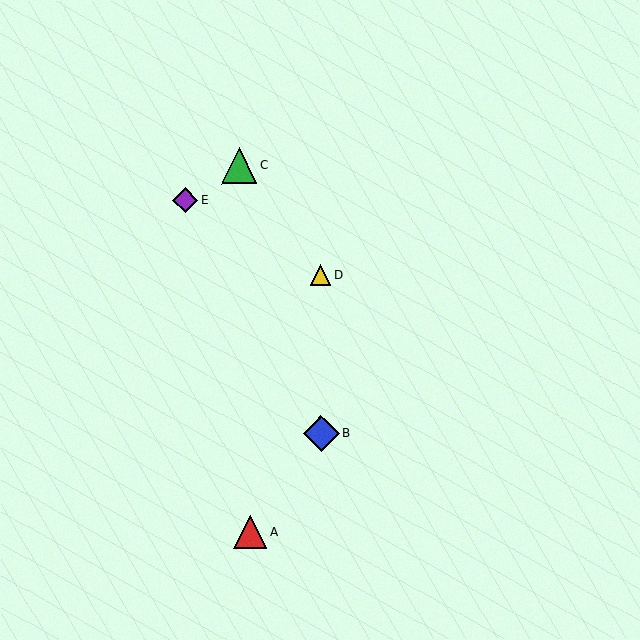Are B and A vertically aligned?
No, B is at x≈321 and A is at x≈250.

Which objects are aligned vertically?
Objects B, D are aligned vertically.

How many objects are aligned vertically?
2 objects (B, D) are aligned vertically.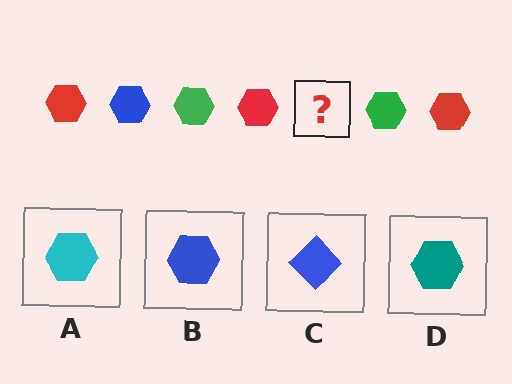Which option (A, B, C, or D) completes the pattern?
B.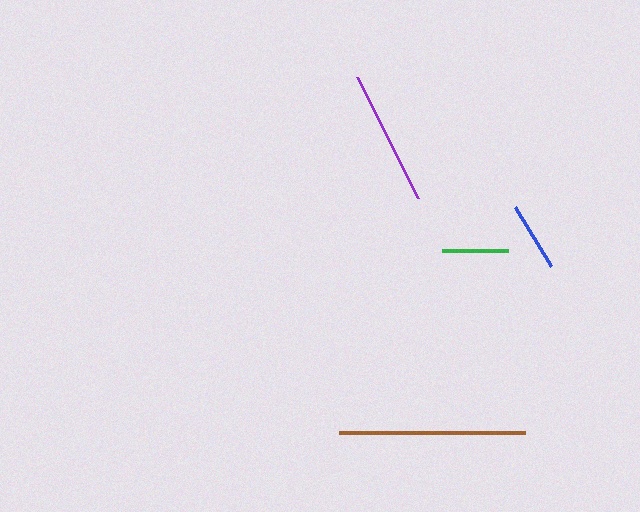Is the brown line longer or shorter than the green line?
The brown line is longer than the green line.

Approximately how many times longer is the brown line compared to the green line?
The brown line is approximately 2.8 times the length of the green line.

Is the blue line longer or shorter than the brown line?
The brown line is longer than the blue line.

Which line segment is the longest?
The brown line is the longest at approximately 186 pixels.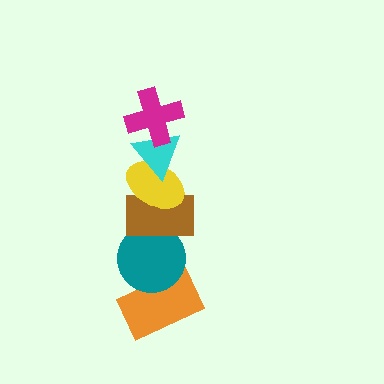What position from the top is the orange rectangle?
The orange rectangle is 6th from the top.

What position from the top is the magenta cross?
The magenta cross is 1st from the top.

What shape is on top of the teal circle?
The brown rectangle is on top of the teal circle.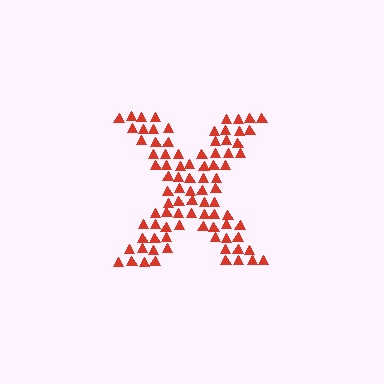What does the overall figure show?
The overall figure shows the letter X.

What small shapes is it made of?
It is made of small triangles.